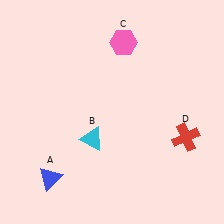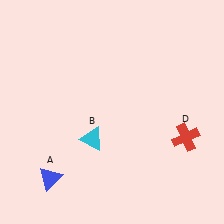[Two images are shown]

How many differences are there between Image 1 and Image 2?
There is 1 difference between the two images.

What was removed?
The pink hexagon (C) was removed in Image 2.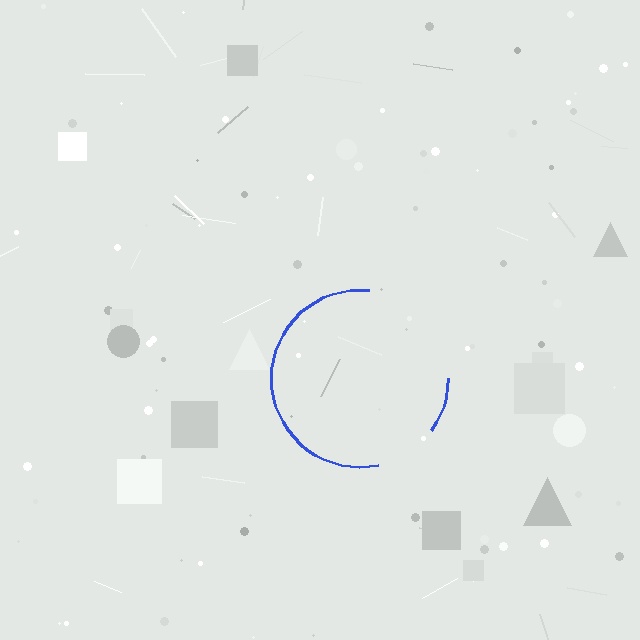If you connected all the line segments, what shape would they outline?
They would outline a circle.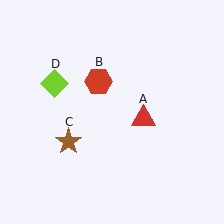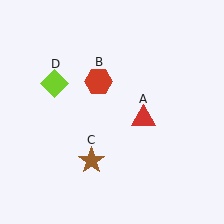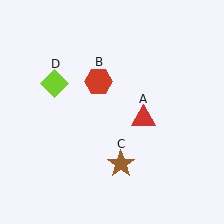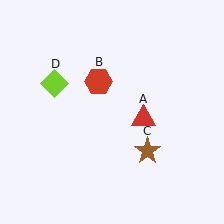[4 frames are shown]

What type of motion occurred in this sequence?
The brown star (object C) rotated counterclockwise around the center of the scene.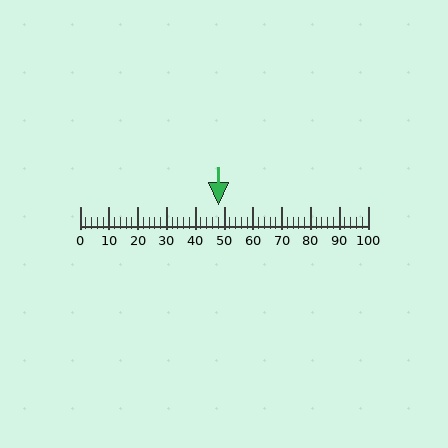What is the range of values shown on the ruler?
The ruler shows values from 0 to 100.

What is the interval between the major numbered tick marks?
The major tick marks are spaced 10 units apart.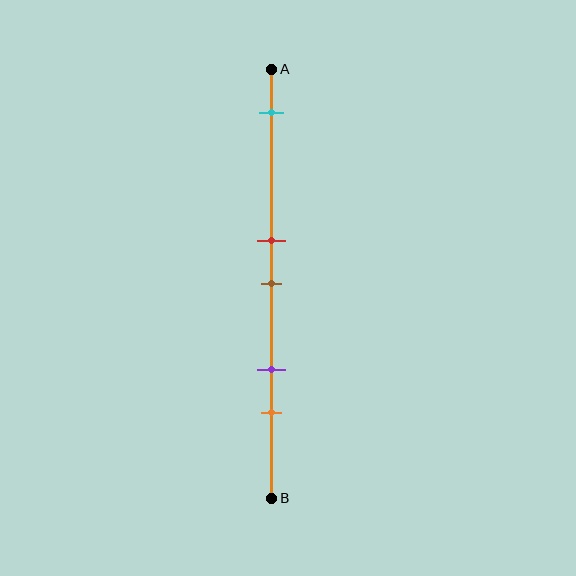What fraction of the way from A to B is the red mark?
The red mark is approximately 40% (0.4) of the way from A to B.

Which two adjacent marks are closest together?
The red and brown marks are the closest adjacent pair.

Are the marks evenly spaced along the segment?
No, the marks are not evenly spaced.